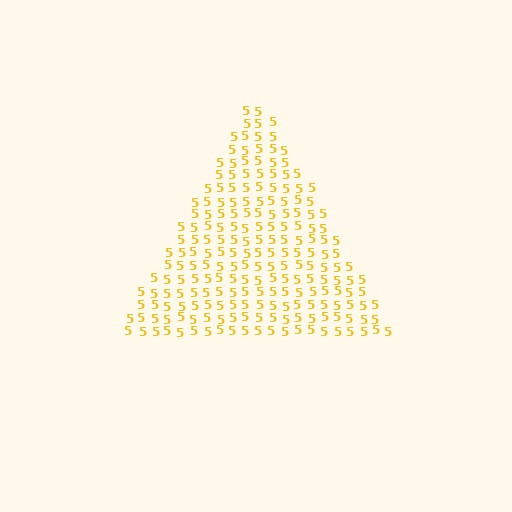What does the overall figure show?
The overall figure shows a triangle.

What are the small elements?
The small elements are digit 5's.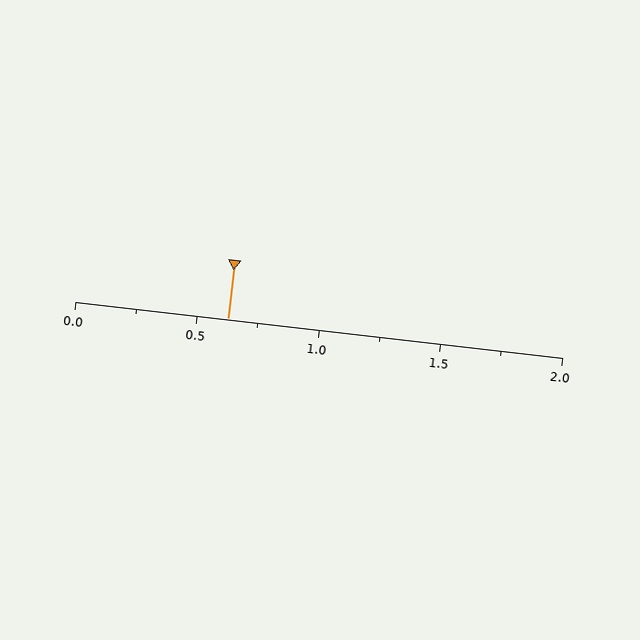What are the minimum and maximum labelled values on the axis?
The axis runs from 0.0 to 2.0.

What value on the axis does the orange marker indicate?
The marker indicates approximately 0.62.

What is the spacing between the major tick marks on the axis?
The major ticks are spaced 0.5 apart.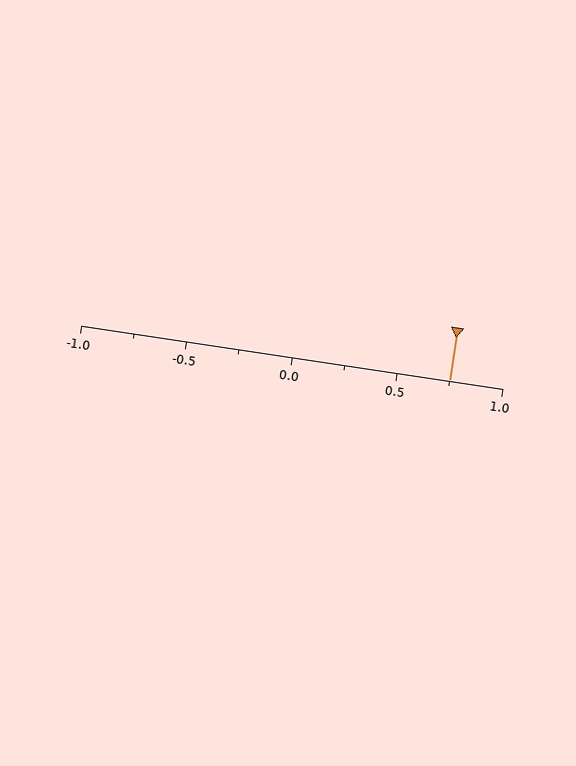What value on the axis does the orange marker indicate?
The marker indicates approximately 0.75.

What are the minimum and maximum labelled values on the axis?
The axis runs from -1.0 to 1.0.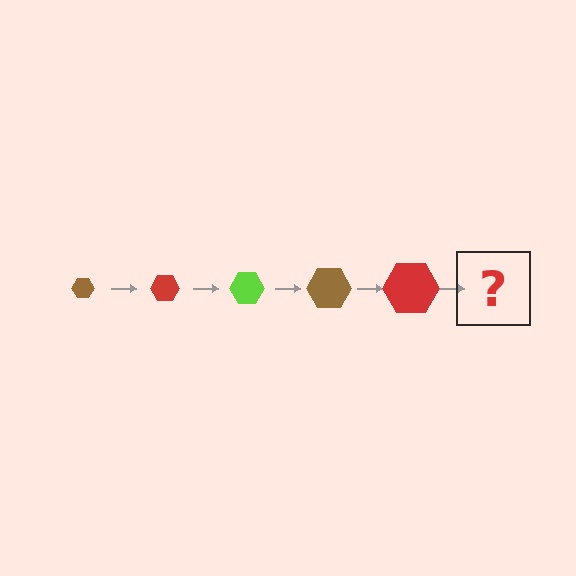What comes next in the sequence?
The next element should be a lime hexagon, larger than the previous one.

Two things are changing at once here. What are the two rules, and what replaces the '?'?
The two rules are that the hexagon grows larger each step and the color cycles through brown, red, and lime. The '?' should be a lime hexagon, larger than the previous one.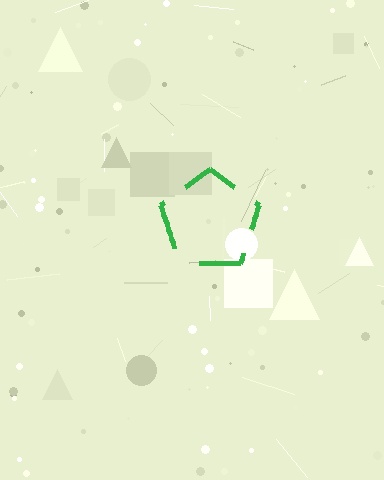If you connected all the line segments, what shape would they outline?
They would outline a pentagon.